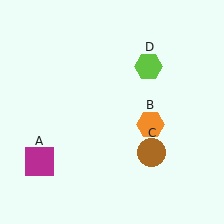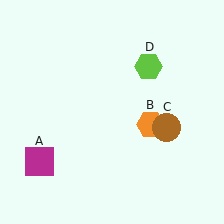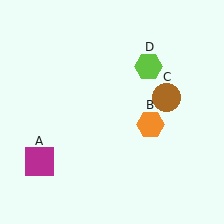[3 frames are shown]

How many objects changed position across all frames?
1 object changed position: brown circle (object C).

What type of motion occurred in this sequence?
The brown circle (object C) rotated counterclockwise around the center of the scene.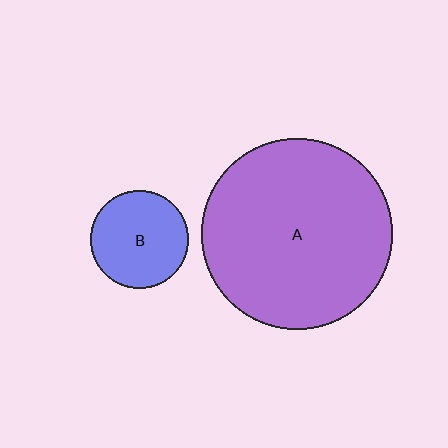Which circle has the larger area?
Circle A (purple).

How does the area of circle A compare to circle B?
Approximately 3.8 times.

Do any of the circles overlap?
No, none of the circles overlap.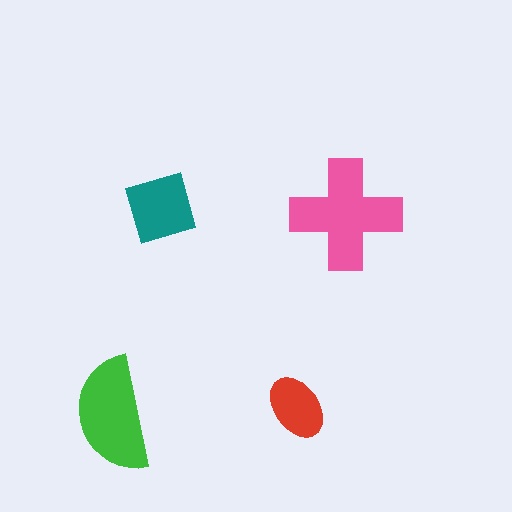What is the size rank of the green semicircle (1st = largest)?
2nd.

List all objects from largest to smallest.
The pink cross, the green semicircle, the teal diamond, the red ellipse.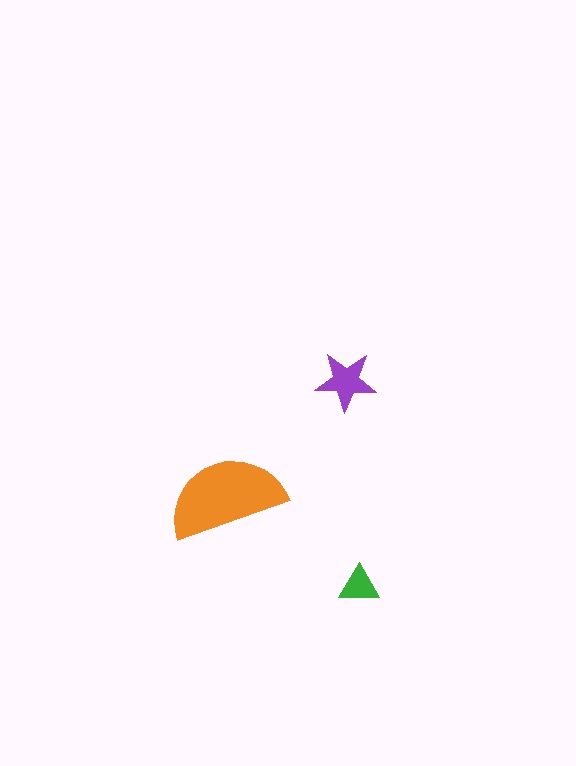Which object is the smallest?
The green triangle.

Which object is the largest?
The orange semicircle.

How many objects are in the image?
There are 3 objects in the image.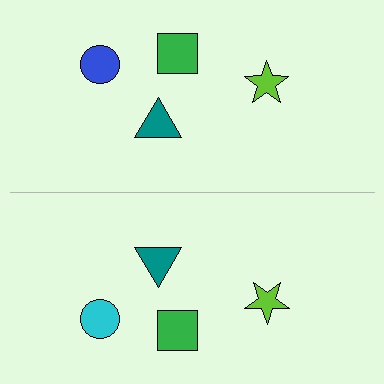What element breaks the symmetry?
The cyan circle on the bottom side breaks the symmetry — its mirror counterpart is blue.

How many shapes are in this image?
There are 8 shapes in this image.